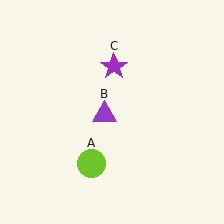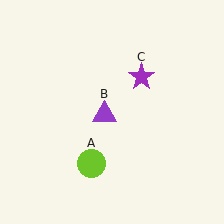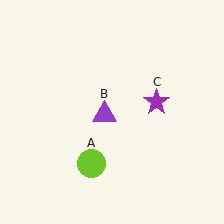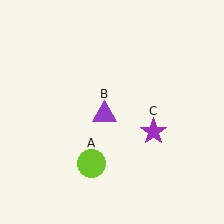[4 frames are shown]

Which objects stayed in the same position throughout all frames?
Lime circle (object A) and purple triangle (object B) remained stationary.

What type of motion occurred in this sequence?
The purple star (object C) rotated clockwise around the center of the scene.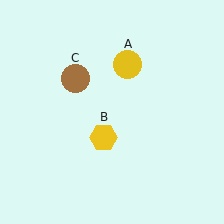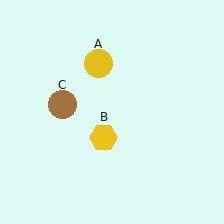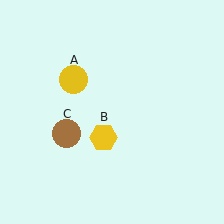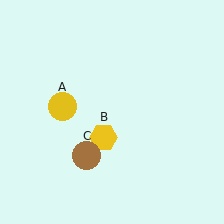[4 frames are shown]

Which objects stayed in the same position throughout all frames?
Yellow hexagon (object B) remained stationary.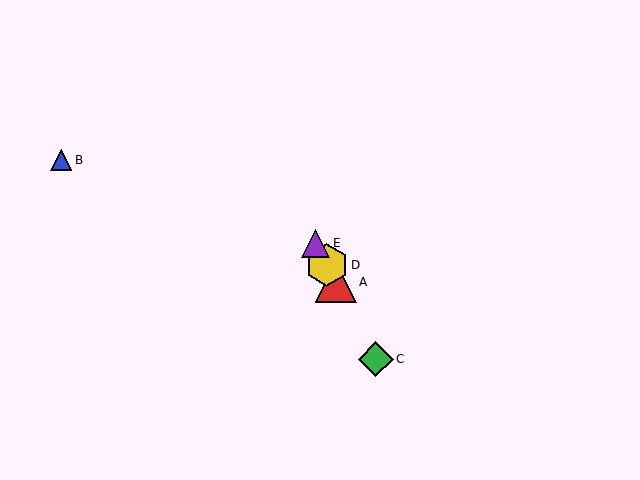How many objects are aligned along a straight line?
4 objects (A, C, D, E) are aligned along a straight line.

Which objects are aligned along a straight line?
Objects A, C, D, E are aligned along a straight line.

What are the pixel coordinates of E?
Object E is at (316, 243).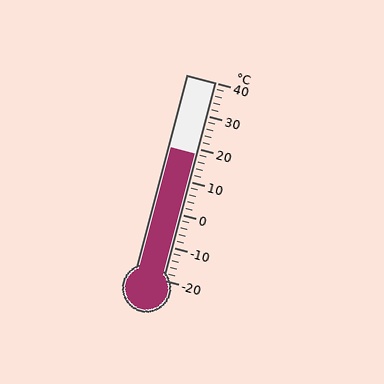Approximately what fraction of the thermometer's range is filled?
The thermometer is filled to approximately 65% of its range.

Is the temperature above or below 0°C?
The temperature is above 0°C.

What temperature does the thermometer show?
The thermometer shows approximately 18°C.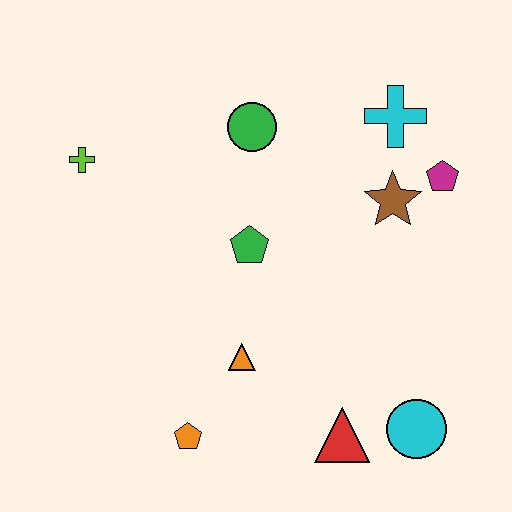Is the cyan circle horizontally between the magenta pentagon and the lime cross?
Yes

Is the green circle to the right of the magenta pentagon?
No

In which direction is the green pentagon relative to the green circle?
The green pentagon is below the green circle.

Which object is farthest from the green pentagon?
The cyan circle is farthest from the green pentagon.